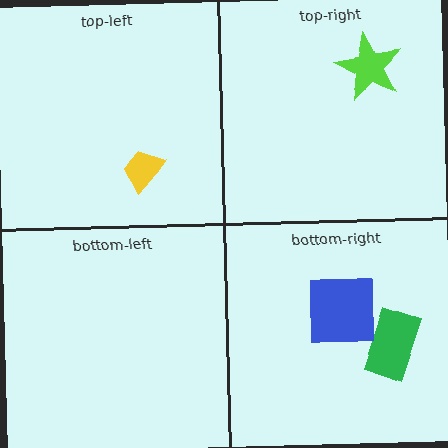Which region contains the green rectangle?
The bottom-right region.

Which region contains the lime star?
The top-right region.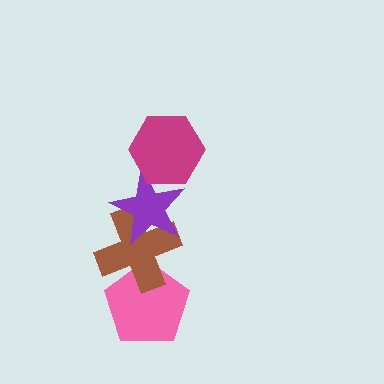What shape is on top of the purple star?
The magenta hexagon is on top of the purple star.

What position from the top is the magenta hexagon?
The magenta hexagon is 1st from the top.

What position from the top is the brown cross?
The brown cross is 3rd from the top.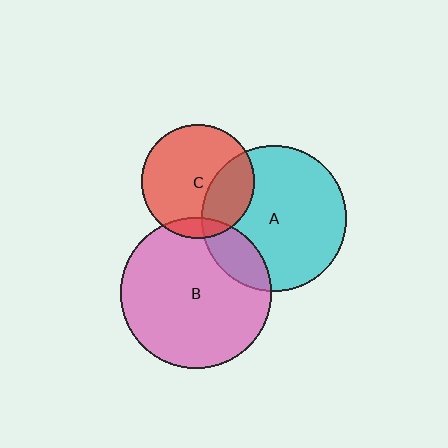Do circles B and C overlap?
Yes.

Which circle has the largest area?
Circle B (pink).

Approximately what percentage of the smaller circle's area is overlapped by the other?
Approximately 10%.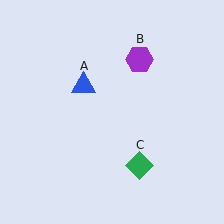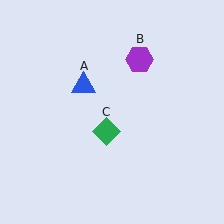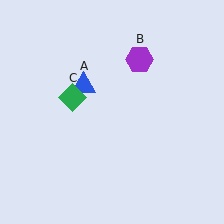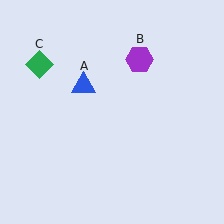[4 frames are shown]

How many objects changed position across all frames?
1 object changed position: green diamond (object C).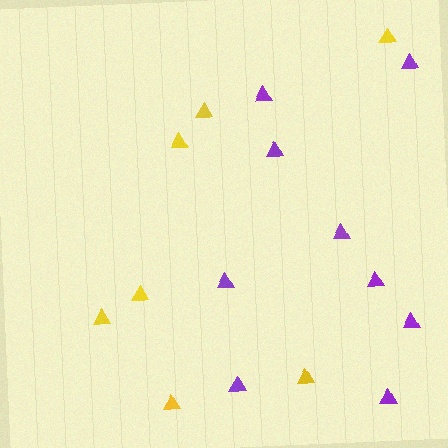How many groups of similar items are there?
There are 2 groups: one group of purple triangles (9) and one group of yellow triangles (7).